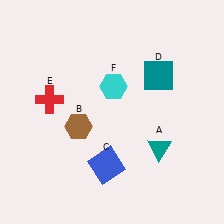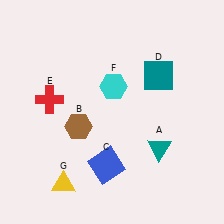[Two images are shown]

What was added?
A yellow triangle (G) was added in Image 2.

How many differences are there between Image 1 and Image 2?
There is 1 difference between the two images.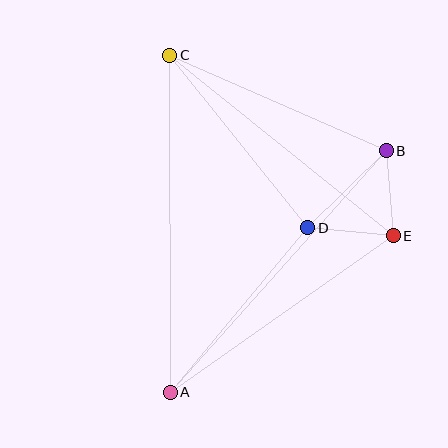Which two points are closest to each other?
Points D and E are closest to each other.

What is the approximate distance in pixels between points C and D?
The distance between C and D is approximately 221 pixels.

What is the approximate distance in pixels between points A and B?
The distance between A and B is approximately 324 pixels.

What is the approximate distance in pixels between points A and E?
The distance between A and E is approximately 272 pixels.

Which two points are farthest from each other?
Points A and C are farthest from each other.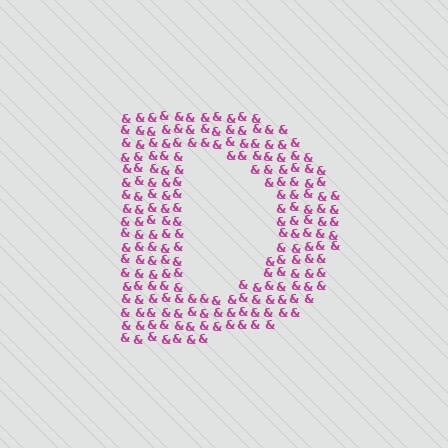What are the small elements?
The small elements are ampersands.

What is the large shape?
The large shape is the letter D.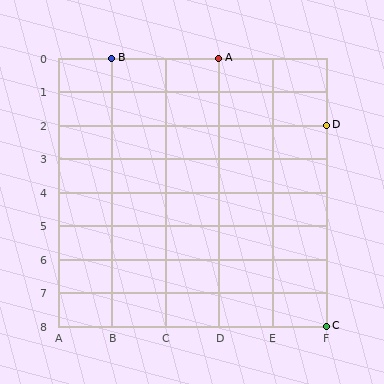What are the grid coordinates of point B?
Point B is at grid coordinates (B, 0).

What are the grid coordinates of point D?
Point D is at grid coordinates (F, 2).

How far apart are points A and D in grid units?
Points A and D are 2 columns and 2 rows apart (about 2.8 grid units diagonally).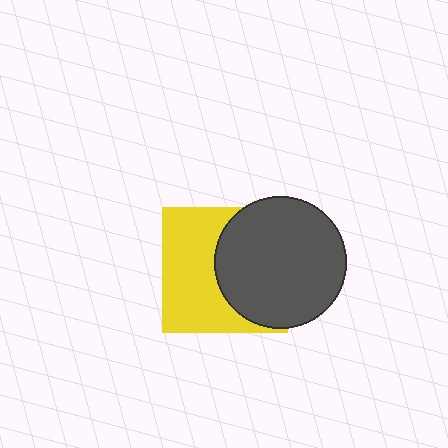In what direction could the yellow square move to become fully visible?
The yellow square could move left. That would shift it out from behind the dark gray circle entirely.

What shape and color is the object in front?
The object in front is a dark gray circle.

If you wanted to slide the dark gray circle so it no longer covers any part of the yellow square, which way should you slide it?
Slide it right — that is the most direct way to separate the two shapes.